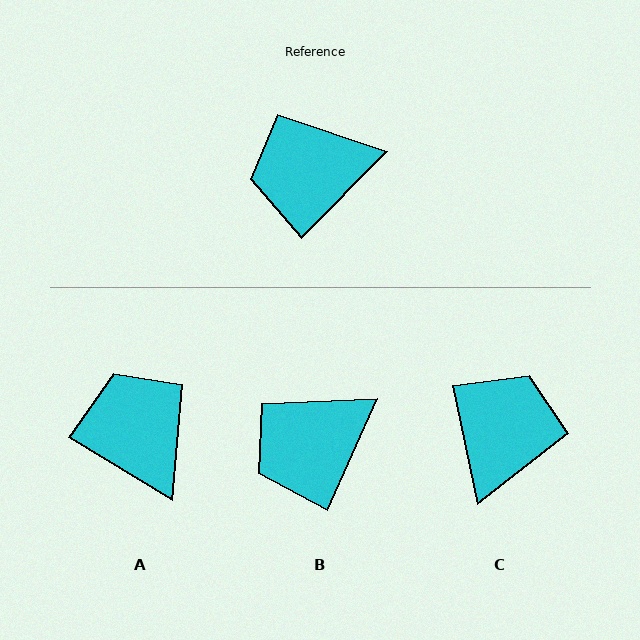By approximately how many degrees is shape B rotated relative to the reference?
Approximately 20 degrees counter-clockwise.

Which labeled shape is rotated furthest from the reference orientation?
C, about 124 degrees away.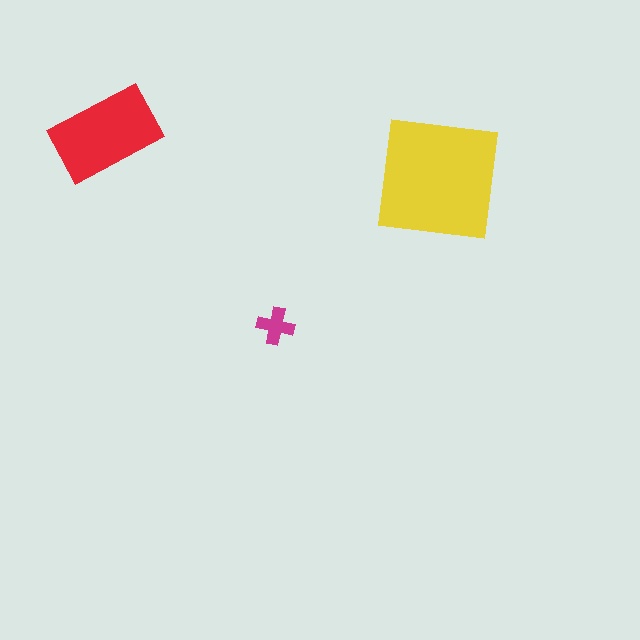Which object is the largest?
The yellow square.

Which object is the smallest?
The magenta cross.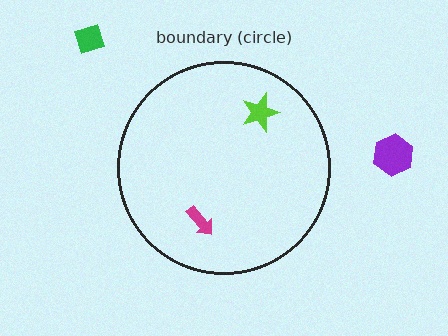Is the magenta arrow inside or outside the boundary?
Inside.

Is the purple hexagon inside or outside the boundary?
Outside.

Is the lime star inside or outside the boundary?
Inside.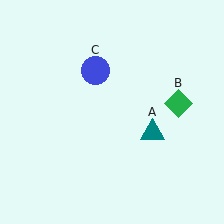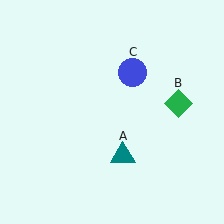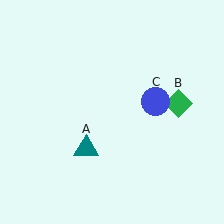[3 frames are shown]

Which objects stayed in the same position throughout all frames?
Green diamond (object B) remained stationary.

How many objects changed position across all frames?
2 objects changed position: teal triangle (object A), blue circle (object C).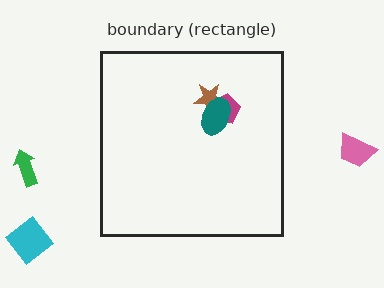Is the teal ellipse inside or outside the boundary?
Inside.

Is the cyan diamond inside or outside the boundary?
Outside.